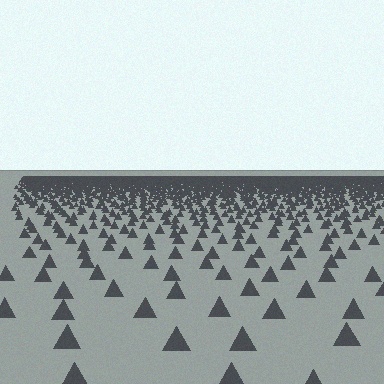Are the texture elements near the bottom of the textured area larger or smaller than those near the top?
Larger. Near the bottom, elements are closer to the viewer and appear at a bigger on-screen size.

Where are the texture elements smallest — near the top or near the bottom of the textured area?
Near the top.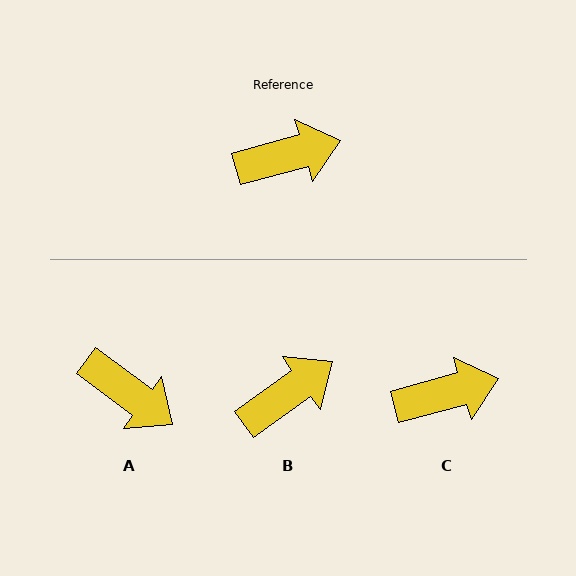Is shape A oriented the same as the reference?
No, it is off by about 52 degrees.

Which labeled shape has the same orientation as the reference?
C.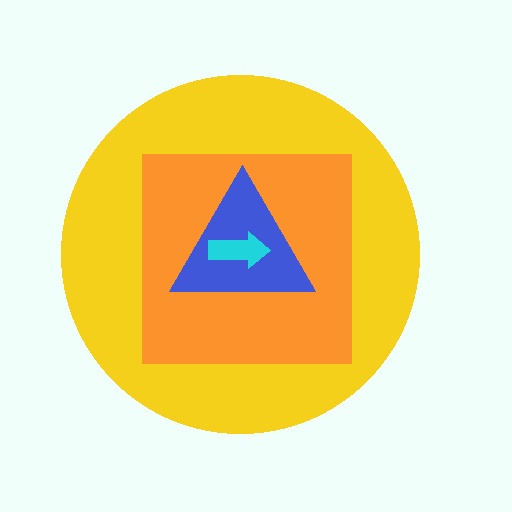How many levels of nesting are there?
4.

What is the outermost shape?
The yellow circle.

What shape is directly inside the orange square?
The blue triangle.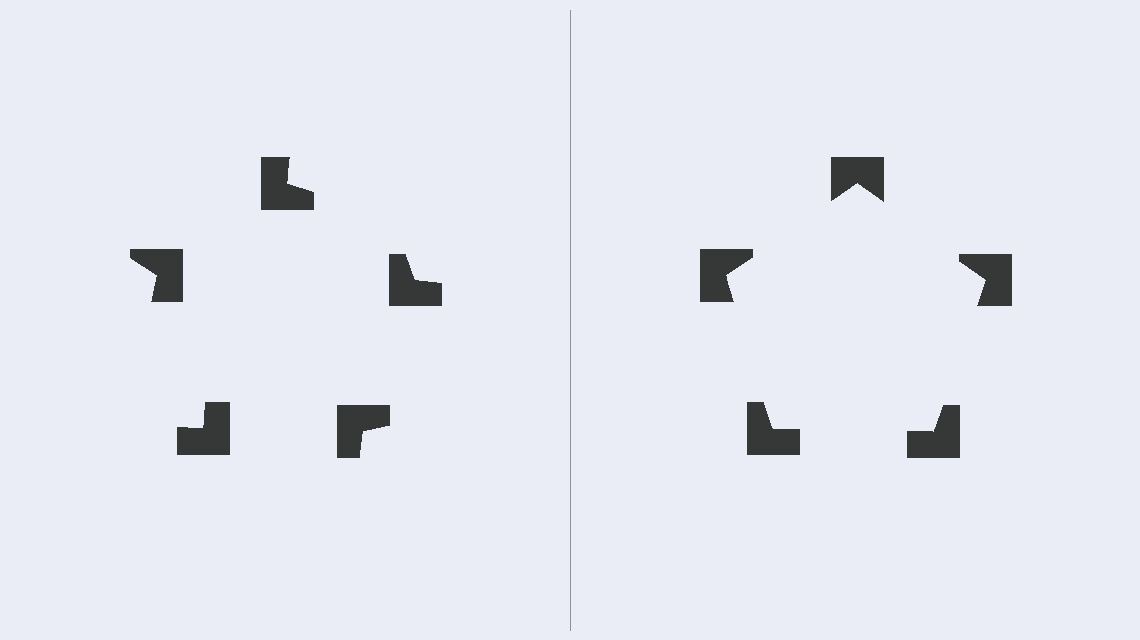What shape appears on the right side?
An illusory pentagon.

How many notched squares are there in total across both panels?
10 — 5 on each side.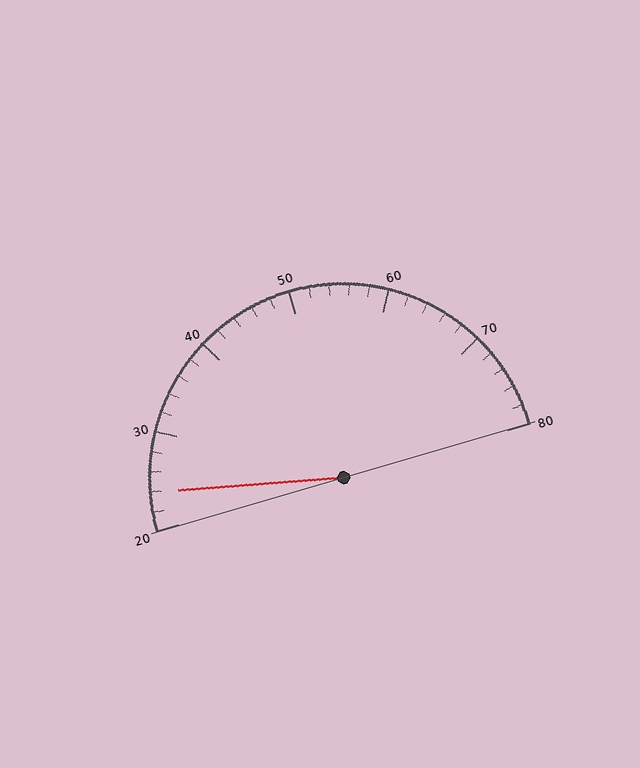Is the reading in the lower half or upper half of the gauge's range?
The reading is in the lower half of the range (20 to 80).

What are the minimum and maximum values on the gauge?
The gauge ranges from 20 to 80.